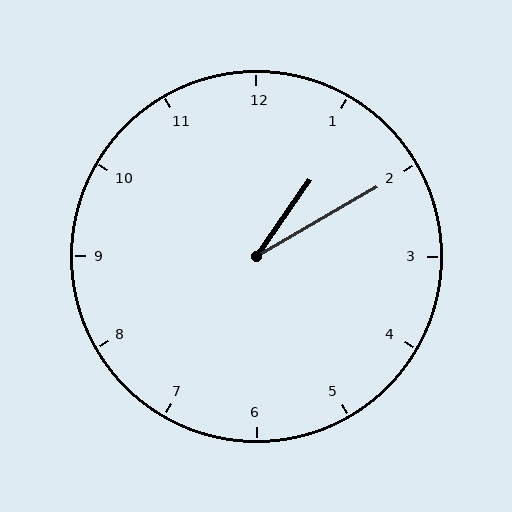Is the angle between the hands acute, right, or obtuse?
It is acute.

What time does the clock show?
1:10.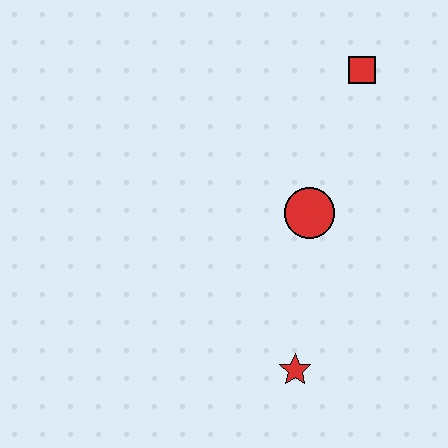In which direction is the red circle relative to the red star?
The red circle is above the red star.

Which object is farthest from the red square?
The red star is farthest from the red square.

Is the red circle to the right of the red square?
No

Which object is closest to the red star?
The red circle is closest to the red star.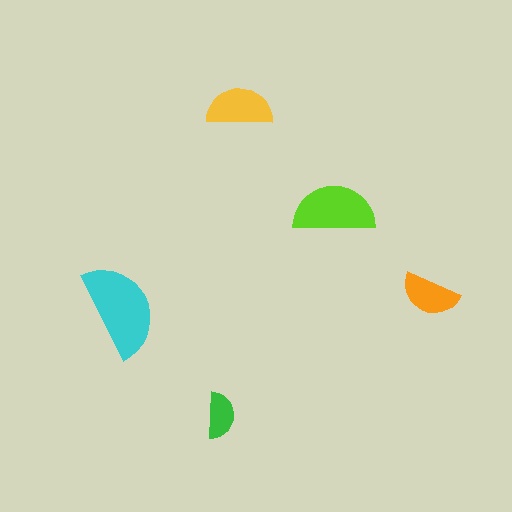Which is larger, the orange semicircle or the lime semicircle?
The lime one.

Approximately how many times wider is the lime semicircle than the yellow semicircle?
About 1.5 times wider.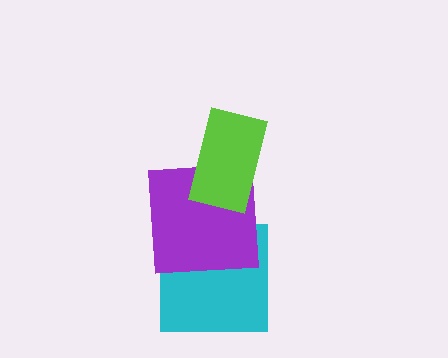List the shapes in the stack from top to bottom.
From top to bottom: the lime rectangle, the purple square, the cyan square.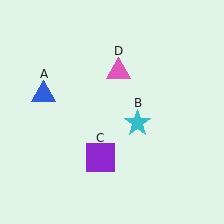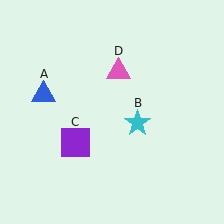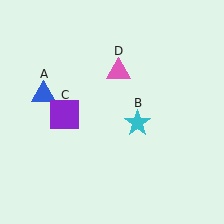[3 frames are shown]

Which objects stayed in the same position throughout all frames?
Blue triangle (object A) and cyan star (object B) and pink triangle (object D) remained stationary.